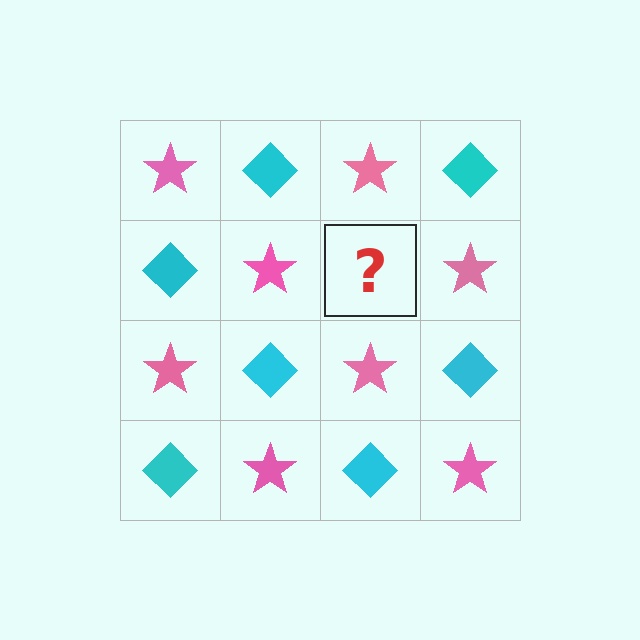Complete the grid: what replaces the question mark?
The question mark should be replaced with a cyan diamond.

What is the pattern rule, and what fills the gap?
The rule is that it alternates pink star and cyan diamond in a checkerboard pattern. The gap should be filled with a cyan diamond.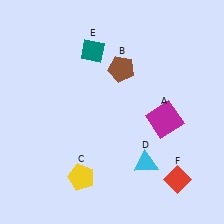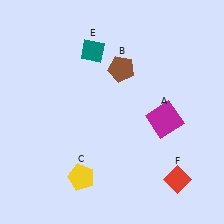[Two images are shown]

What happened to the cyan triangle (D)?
The cyan triangle (D) was removed in Image 2. It was in the bottom-right area of Image 1.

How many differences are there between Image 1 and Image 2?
There is 1 difference between the two images.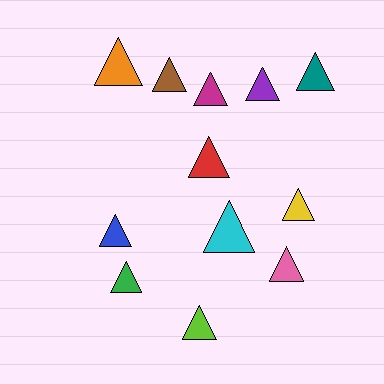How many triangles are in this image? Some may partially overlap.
There are 12 triangles.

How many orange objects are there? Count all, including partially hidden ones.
There is 1 orange object.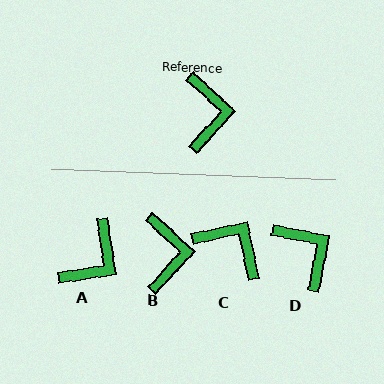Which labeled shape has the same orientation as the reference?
B.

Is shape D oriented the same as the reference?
No, it is off by about 32 degrees.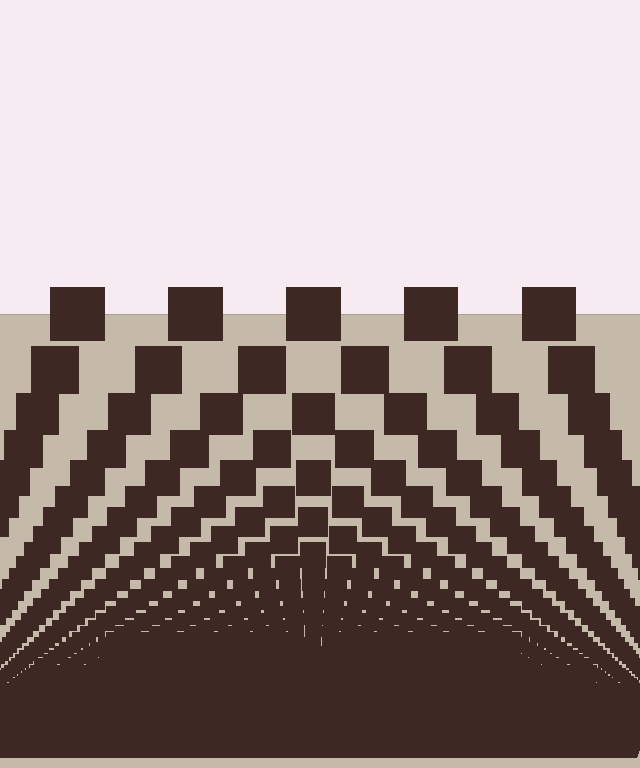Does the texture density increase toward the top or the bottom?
Density increases toward the bottom.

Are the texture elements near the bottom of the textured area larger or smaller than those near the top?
Smaller. The gradient is inverted — elements near the bottom are smaller and denser.